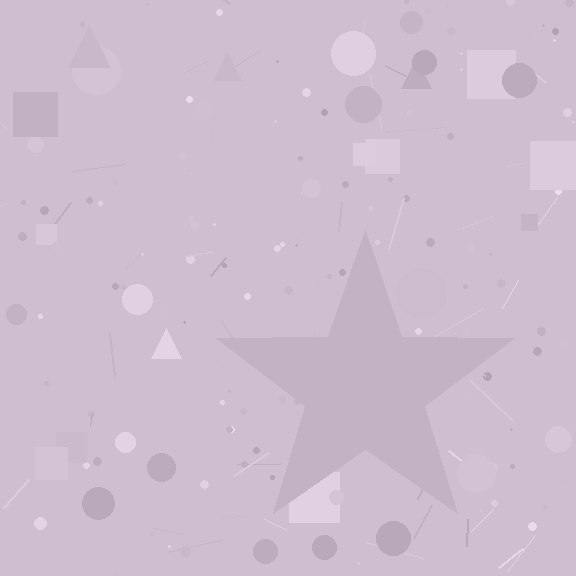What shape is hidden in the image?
A star is hidden in the image.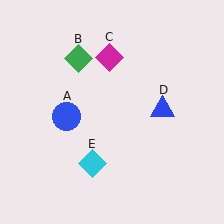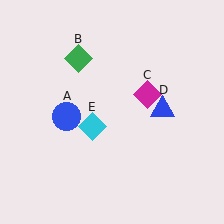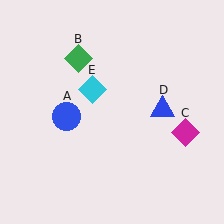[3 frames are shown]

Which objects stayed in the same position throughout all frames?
Blue circle (object A) and green diamond (object B) and blue triangle (object D) remained stationary.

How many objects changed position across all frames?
2 objects changed position: magenta diamond (object C), cyan diamond (object E).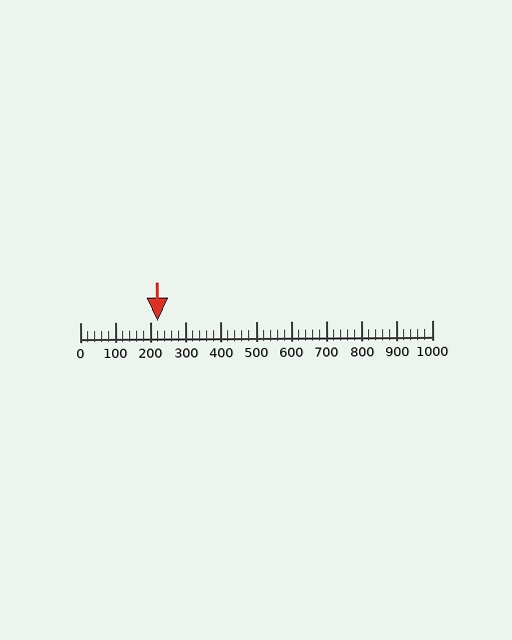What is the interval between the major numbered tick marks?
The major tick marks are spaced 100 units apart.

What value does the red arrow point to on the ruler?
The red arrow points to approximately 219.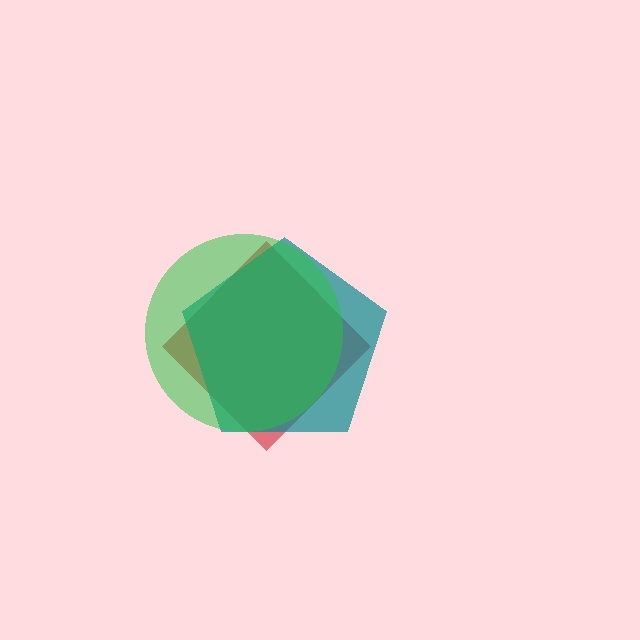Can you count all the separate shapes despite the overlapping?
Yes, there are 3 separate shapes.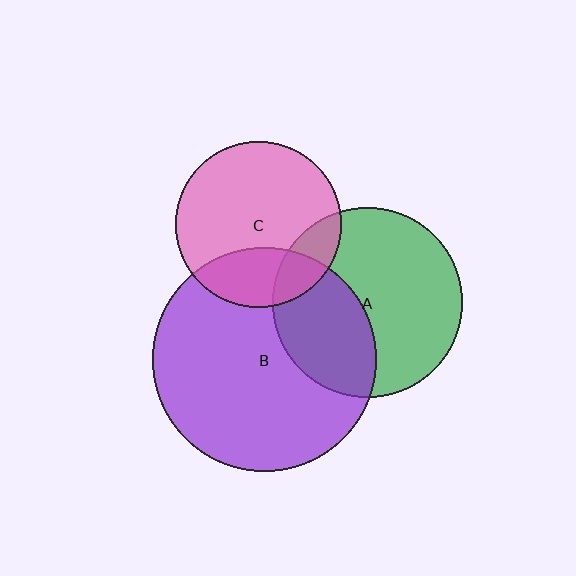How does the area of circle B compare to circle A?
Approximately 1.4 times.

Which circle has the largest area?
Circle B (purple).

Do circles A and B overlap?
Yes.